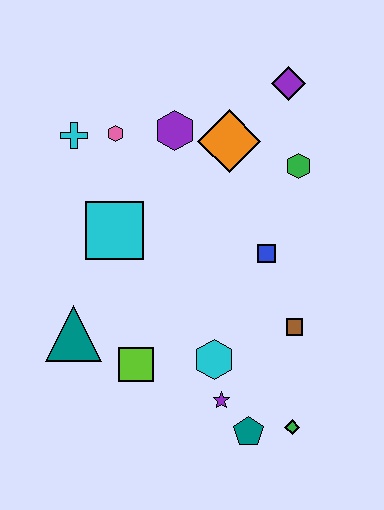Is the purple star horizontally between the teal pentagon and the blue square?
No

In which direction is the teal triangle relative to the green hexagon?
The teal triangle is to the left of the green hexagon.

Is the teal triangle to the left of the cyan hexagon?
Yes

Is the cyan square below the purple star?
No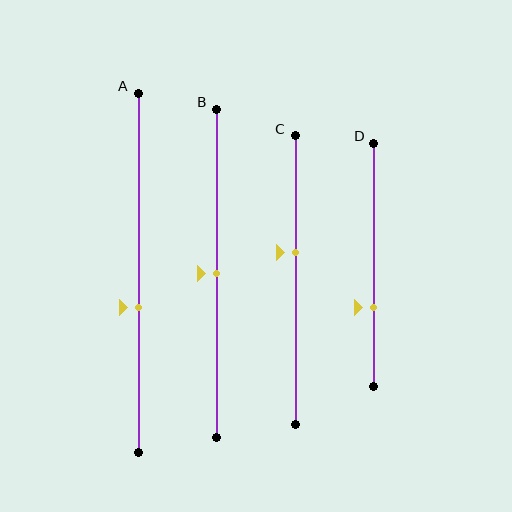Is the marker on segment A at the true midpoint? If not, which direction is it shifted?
No, the marker on segment A is shifted downward by about 10% of the segment length.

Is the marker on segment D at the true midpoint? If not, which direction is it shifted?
No, the marker on segment D is shifted downward by about 17% of the segment length.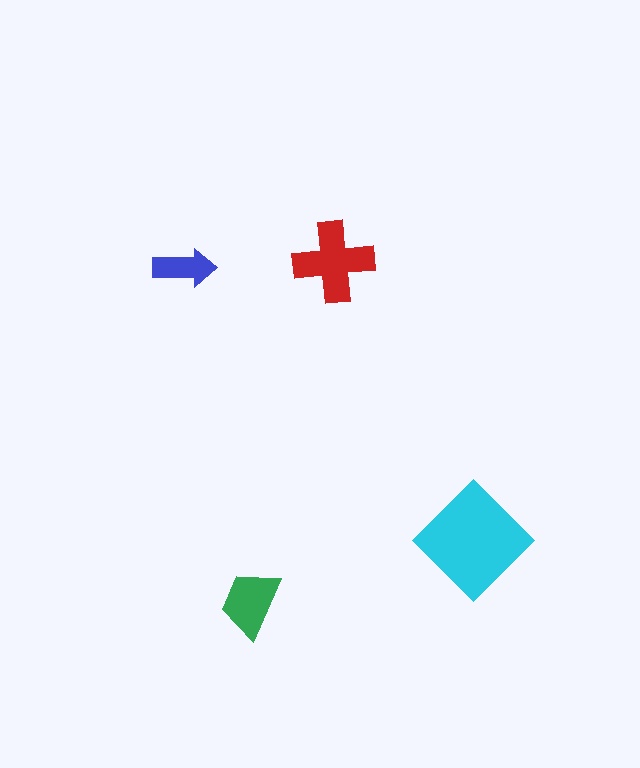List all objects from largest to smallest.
The cyan diamond, the red cross, the green trapezoid, the blue arrow.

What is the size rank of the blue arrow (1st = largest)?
4th.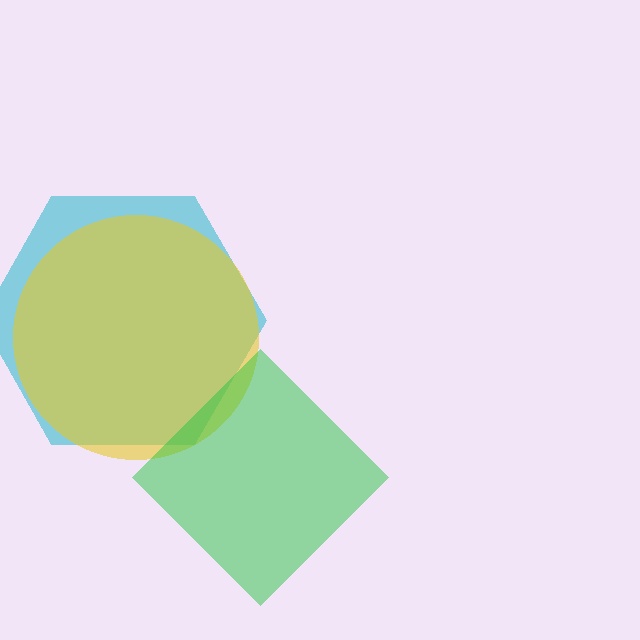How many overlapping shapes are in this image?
There are 3 overlapping shapes in the image.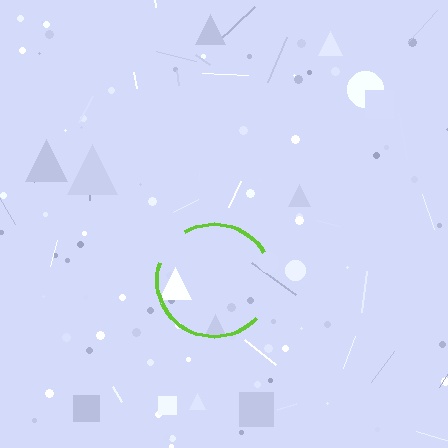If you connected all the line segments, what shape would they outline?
They would outline a circle.